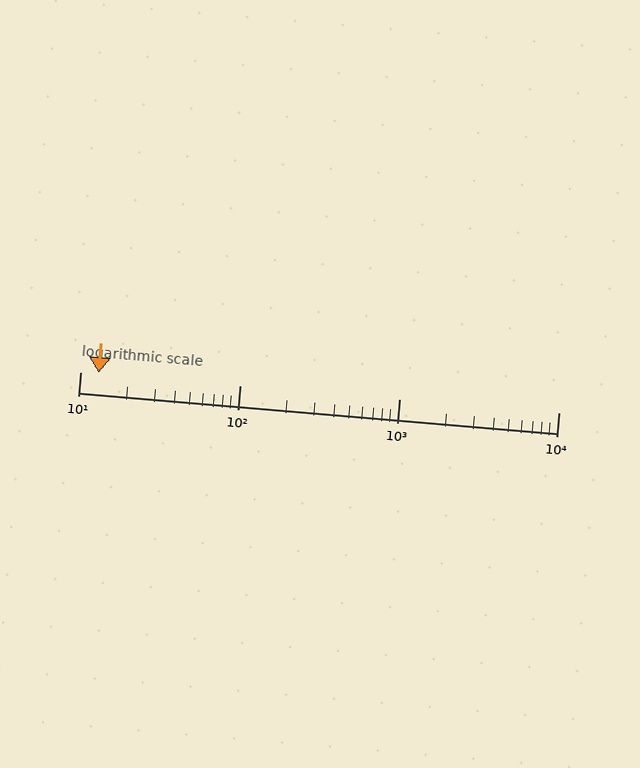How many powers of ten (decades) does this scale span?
The scale spans 3 decades, from 10 to 10000.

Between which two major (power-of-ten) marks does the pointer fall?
The pointer is between 10 and 100.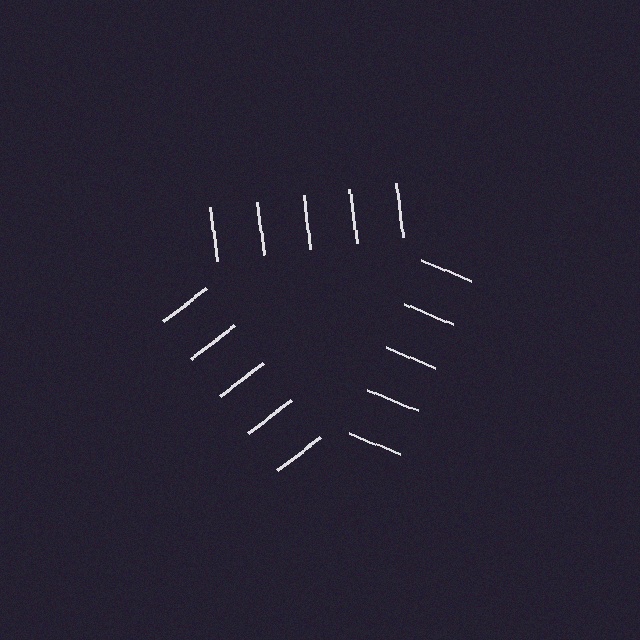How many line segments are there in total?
15 — 5 along each of the 3 edges.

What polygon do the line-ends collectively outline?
An illusory triangle — the line segments terminate on its edges but no continuous stroke is drawn.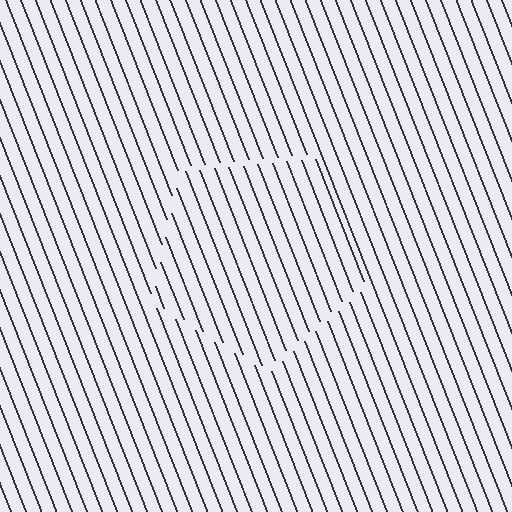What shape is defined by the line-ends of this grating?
An illusory pentagon. The interior of the shape contains the same grating, shifted by half a period — the contour is defined by the phase discontinuity where line-ends from the inner and outer gratings abut.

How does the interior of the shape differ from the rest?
The interior of the shape contains the same grating, shifted by half a period — the contour is defined by the phase discontinuity where line-ends from the inner and outer gratings abut.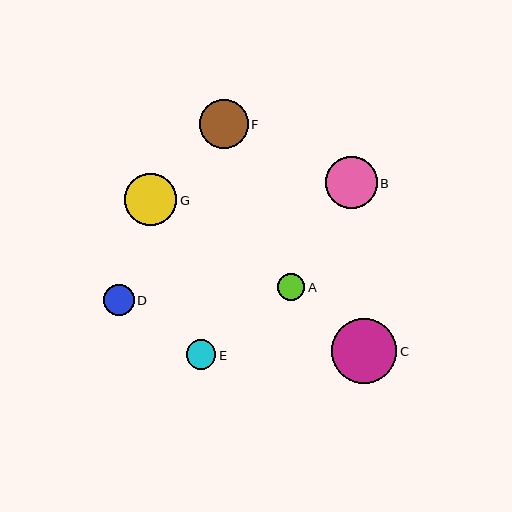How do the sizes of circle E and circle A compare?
Circle E and circle A are approximately the same size.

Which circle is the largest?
Circle C is the largest with a size of approximately 65 pixels.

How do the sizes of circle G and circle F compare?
Circle G and circle F are approximately the same size.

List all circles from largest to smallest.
From largest to smallest: C, G, B, F, D, E, A.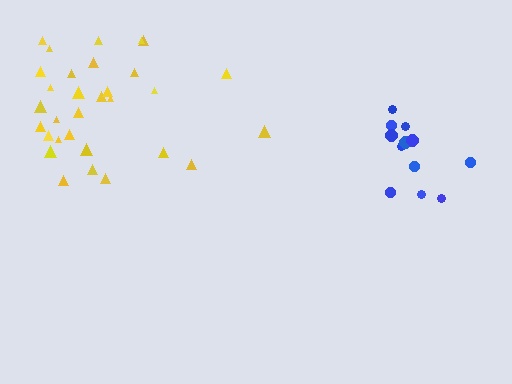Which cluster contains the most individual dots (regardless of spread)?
Yellow (31).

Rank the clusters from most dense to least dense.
blue, yellow.